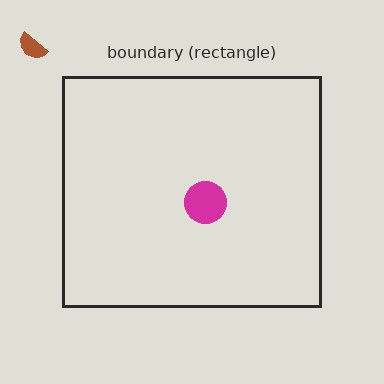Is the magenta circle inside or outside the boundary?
Inside.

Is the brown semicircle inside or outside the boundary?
Outside.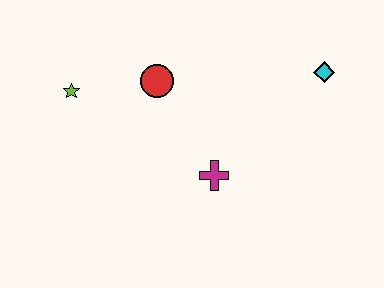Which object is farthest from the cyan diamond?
The lime star is farthest from the cyan diamond.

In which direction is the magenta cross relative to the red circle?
The magenta cross is below the red circle.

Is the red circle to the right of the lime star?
Yes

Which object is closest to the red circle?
The lime star is closest to the red circle.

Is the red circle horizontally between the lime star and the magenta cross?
Yes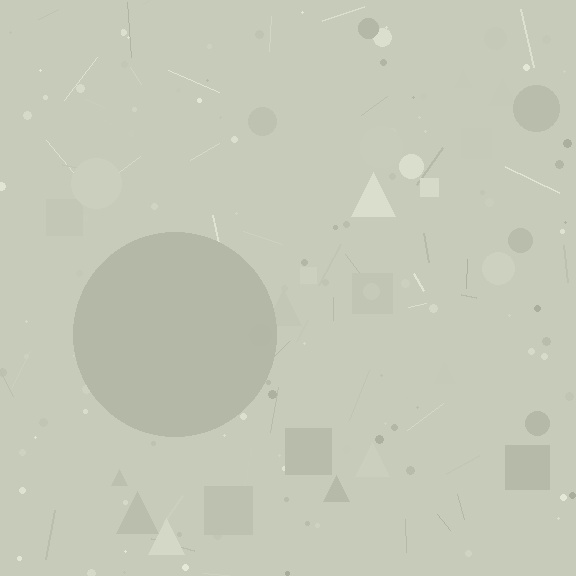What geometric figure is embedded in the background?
A circle is embedded in the background.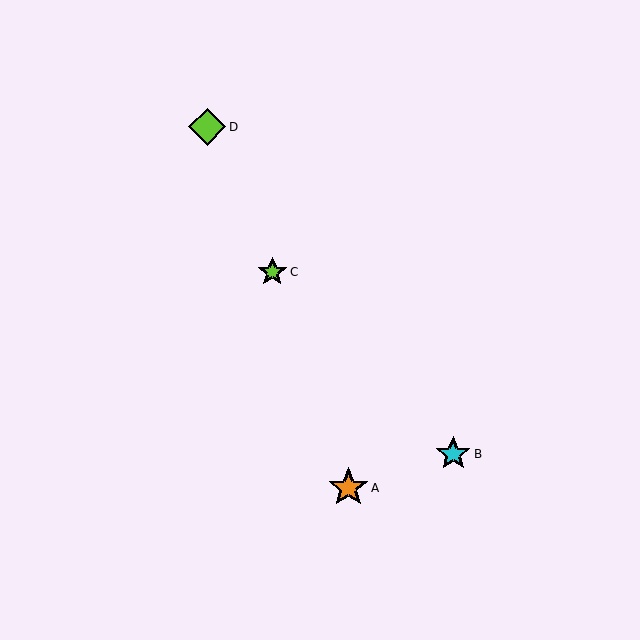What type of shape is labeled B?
Shape B is a cyan star.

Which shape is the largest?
The orange star (labeled A) is the largest.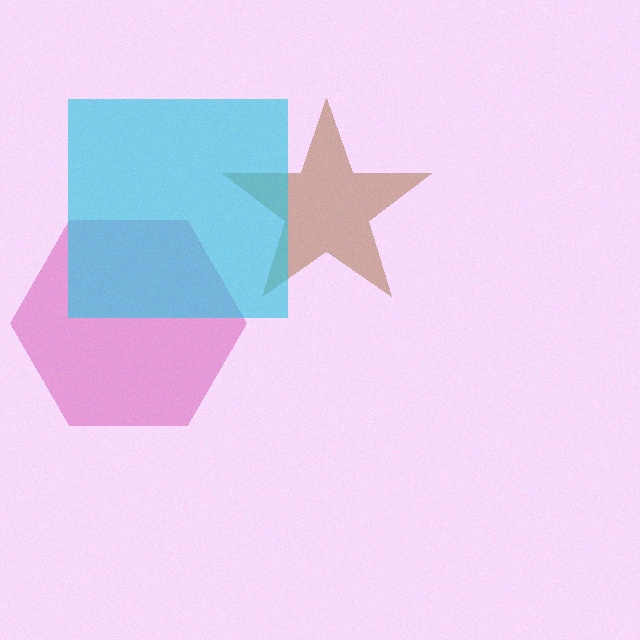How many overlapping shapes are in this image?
There are 3 overlapping shapes in the image.